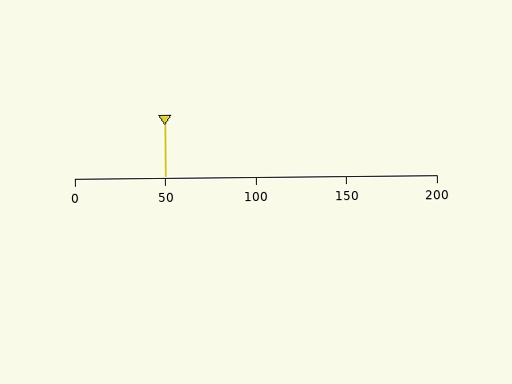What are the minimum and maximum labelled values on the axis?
The axis runs from 0 to 200.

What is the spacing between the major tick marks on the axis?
The major ticks are spaced 50 apart.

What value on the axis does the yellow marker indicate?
The marker indicates approximately 50.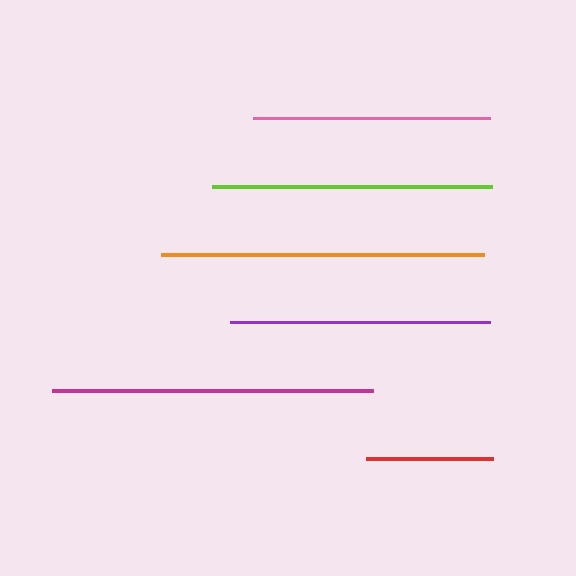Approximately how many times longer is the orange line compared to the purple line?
The orange line is approximately 1.2 times the length of the purple line.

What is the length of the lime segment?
The lime segment is approximately 279 pixels long.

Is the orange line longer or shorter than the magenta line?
The orange line is longer than the magenta line.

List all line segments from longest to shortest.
From longest to shortest: orange, magenta, lime, purple, pink, red.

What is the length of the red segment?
The red segment is approximately 127 pixels long.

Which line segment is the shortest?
The red line is the shortest at approximately 127 pixels.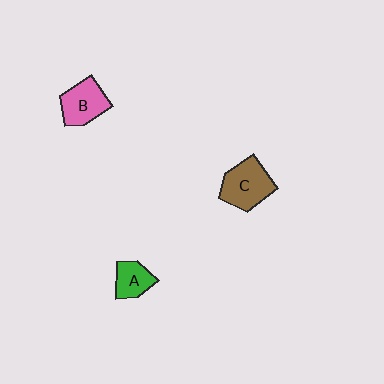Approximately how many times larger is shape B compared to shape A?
Approximately 1.4 times.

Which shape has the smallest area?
Shape A (green).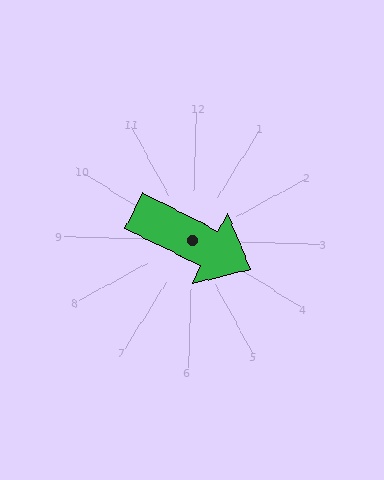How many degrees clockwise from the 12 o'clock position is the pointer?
Approximately 115 degrees.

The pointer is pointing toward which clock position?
Roughly 4 o'clock.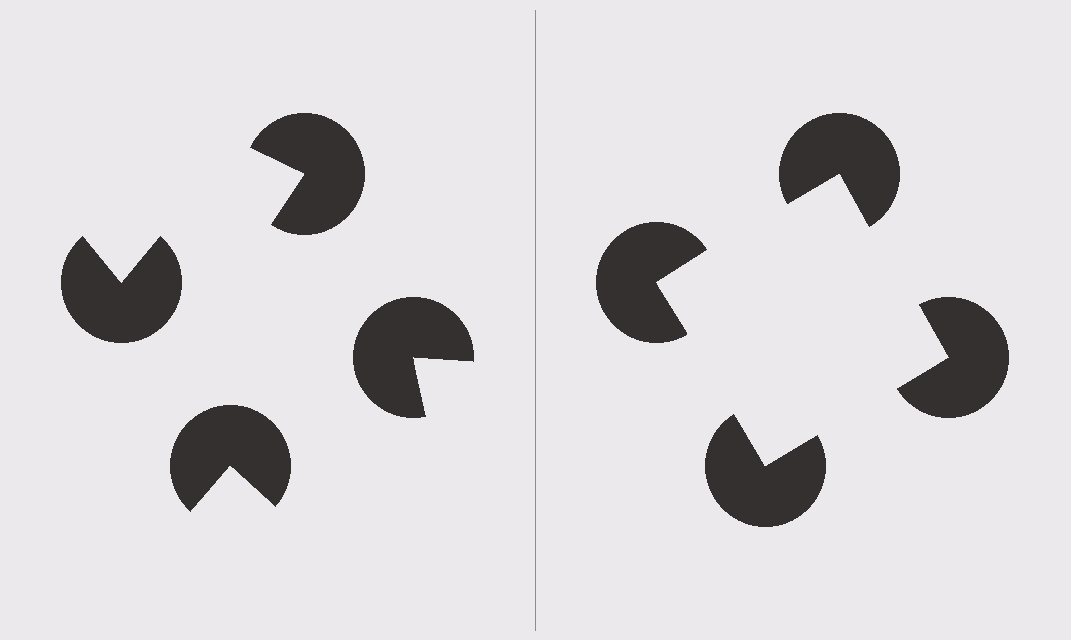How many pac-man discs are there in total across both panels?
8 — 4 on each side.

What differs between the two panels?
The pac-man discs are positioned identically on both sides; only the wedge orientations differ. On the right they align to a square; on the left they are misaligned.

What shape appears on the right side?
An illusory square.